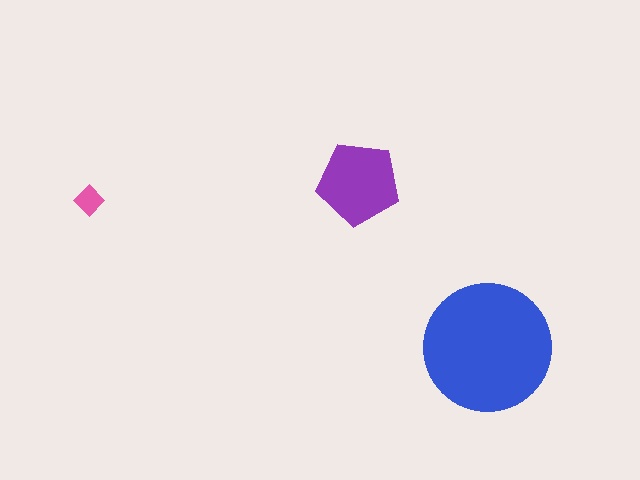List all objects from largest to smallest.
The blue circle, the purple pentagon, the pink diamond.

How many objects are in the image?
There are 3 objects in the image.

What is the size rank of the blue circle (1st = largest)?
1st.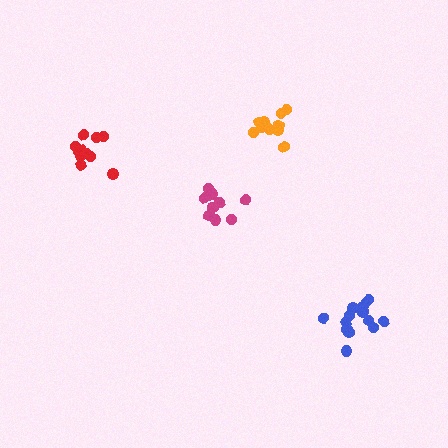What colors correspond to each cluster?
The clusters are colored: orange, blue, magenta, red.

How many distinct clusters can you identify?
There are 4 distinct clusters.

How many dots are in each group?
Group 1: 10 dots, Group 2: 14 dots, Group 3: 10 dots, Group 4: 11 dots (45 total).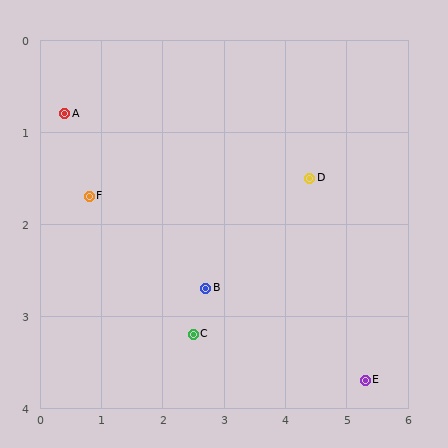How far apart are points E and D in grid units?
Points E and D are about 2.4 grid units apart.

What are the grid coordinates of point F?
Point F is at approximately (0.8, 1.7).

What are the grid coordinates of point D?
Point D is at approximately (4.4, 1.5).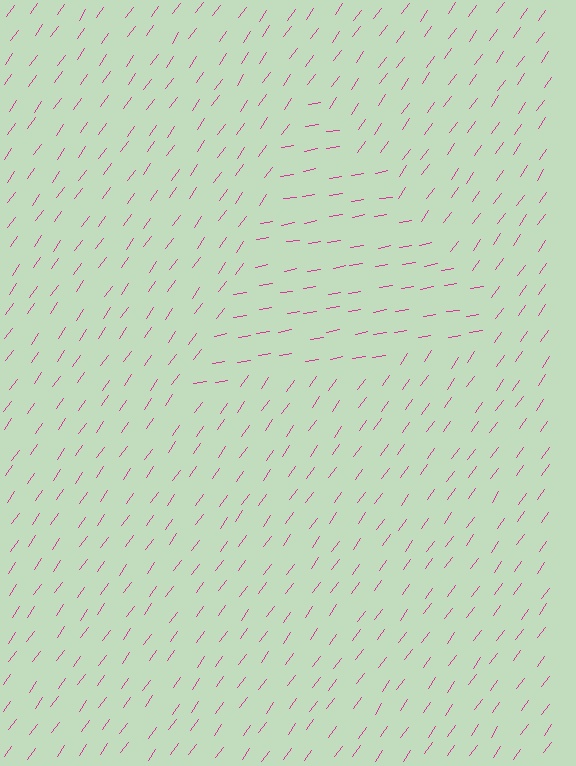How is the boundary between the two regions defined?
The boundary is defined purely by a change in line orientation (approximately 45 degrees difference). All lines are the same color and thickness.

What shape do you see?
I see a triangle.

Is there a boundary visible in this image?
Yes, there is a texture boundary formed by a change in line orientation.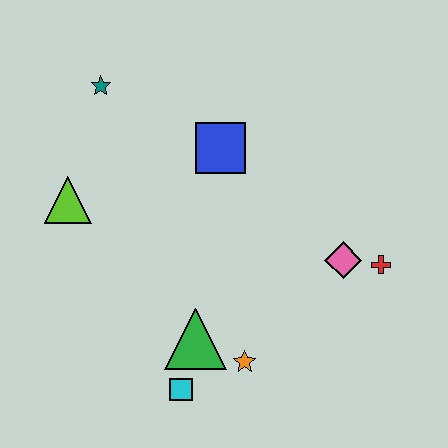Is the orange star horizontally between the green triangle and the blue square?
No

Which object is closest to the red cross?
The pink diamond is closest to the red cross.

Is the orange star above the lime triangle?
No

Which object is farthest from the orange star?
The teal star is farthest from the orange star.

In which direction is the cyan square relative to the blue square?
The cyan square is below the blue square.